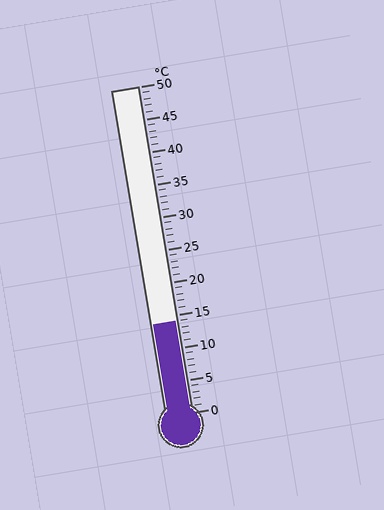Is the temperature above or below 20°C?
The temperature is below 20°C.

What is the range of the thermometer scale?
The thermometer scale ranges from 0°C to 50°C.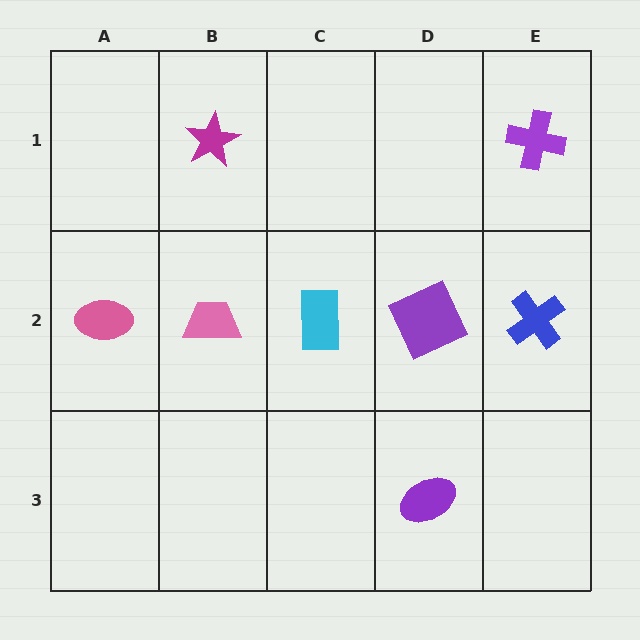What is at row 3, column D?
A purple ellipse.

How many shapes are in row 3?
1 shape.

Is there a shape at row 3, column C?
No, that cell is empty.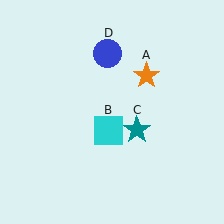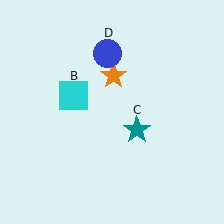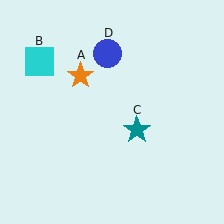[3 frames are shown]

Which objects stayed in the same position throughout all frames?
Teal star (object C) and blue circle (object D) remained stationary.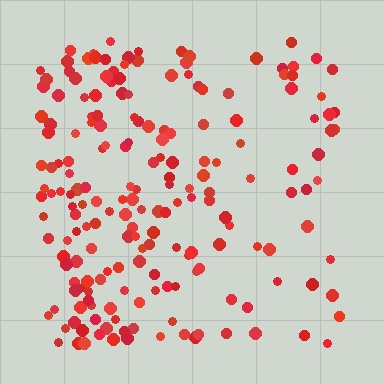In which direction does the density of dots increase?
From right to left, with the left side densest.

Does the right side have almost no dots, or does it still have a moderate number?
Still a moderate number, just noticeably fewer than the left.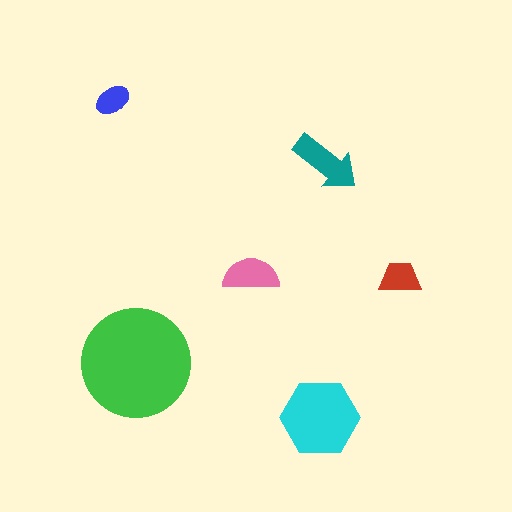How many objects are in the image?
There are 6 objects in the image.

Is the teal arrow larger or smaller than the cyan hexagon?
Smaller.